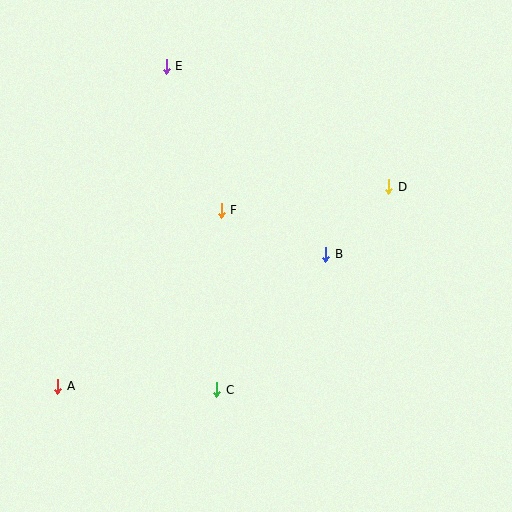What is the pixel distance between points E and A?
The distance between E and A is 338 pixels.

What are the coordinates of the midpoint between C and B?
The midpoint between C and B is at (271, 322).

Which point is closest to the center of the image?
Point F at (221, 210) is closest to the center.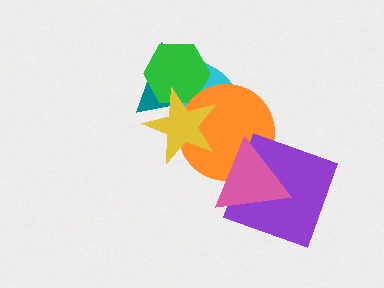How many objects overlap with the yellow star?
4 objects overlap with the yellow star.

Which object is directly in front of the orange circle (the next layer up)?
The yellow star is directly in front of the orange circle.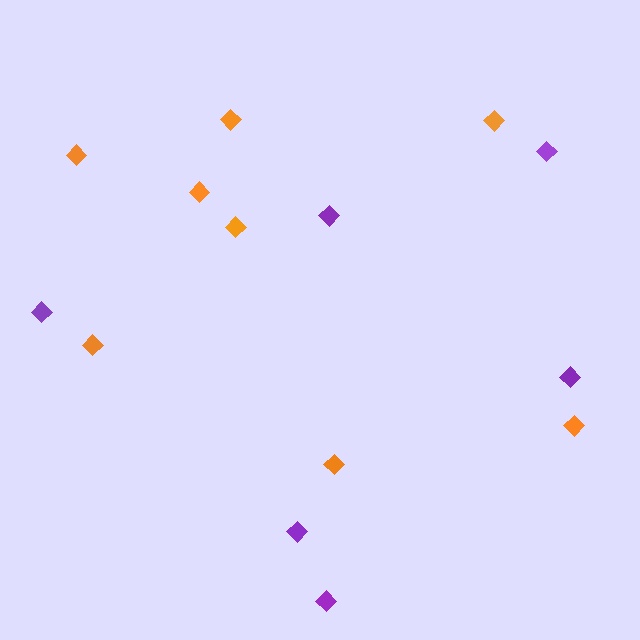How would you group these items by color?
There are 2 groups: one group of purple diamonds (6) and one group of orange diamonds (8).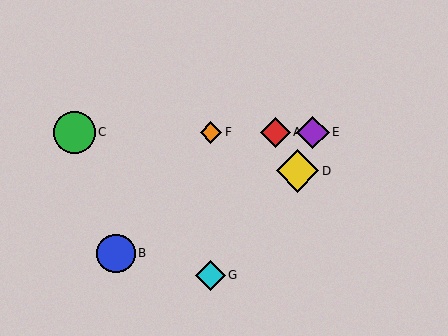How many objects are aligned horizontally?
4 objects (A, C, E, F) are aligned horizontally.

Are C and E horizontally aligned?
Yes, both are at y≈132.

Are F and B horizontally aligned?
No, F is at y≈132 and B is at y≈253.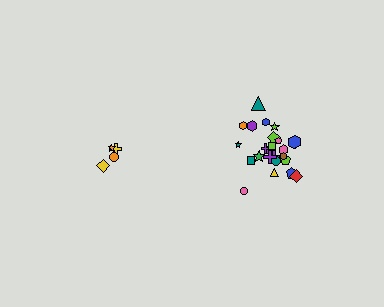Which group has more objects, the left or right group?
The right group.